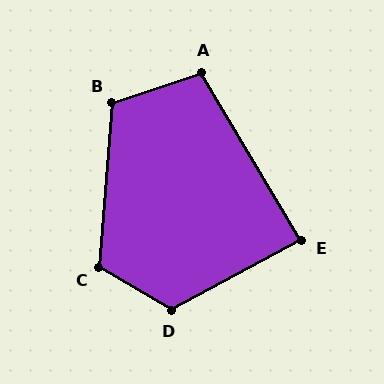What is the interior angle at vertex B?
Approximately 113 degrees (obtuse).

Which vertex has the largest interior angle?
D, at approximately 121 degrees.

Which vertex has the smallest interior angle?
E, at approximately 87 degrees.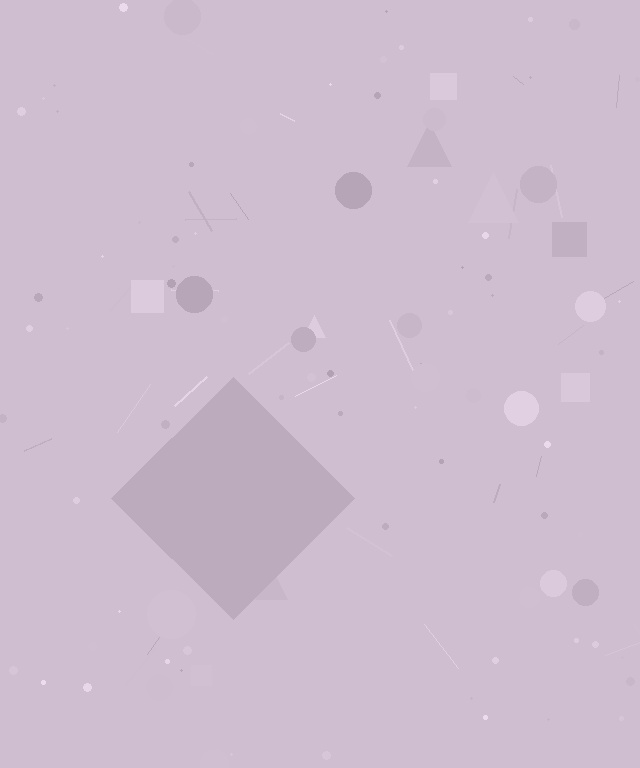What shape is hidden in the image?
A diamond is hidden in the image.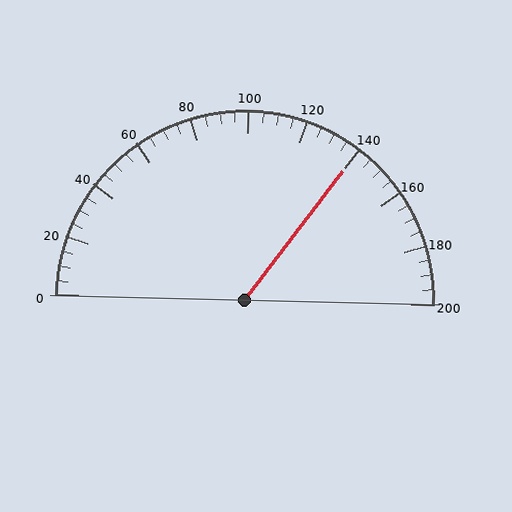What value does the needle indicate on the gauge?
The needle indicates approximately 140.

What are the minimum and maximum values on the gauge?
The gauge ranges from 0 to 200.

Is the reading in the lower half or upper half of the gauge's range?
The reading is in the upper half of the range (0 to 200).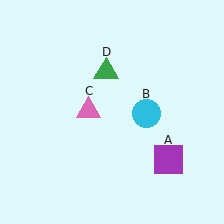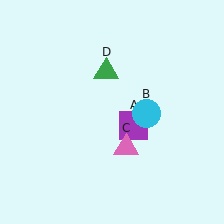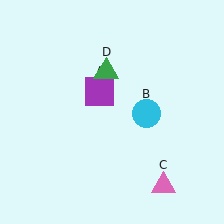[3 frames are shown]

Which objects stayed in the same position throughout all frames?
Cyan circle (object B) and green triangle (object D) remained stationary.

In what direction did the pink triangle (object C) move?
The pink triangle (object C) moved down and to the right.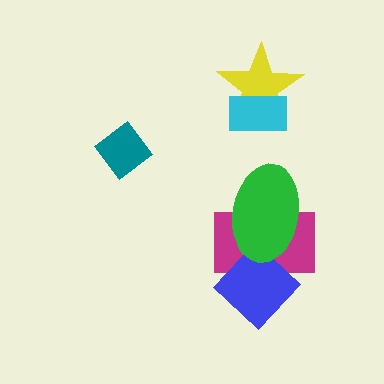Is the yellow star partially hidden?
Yes, it is partially covered by another shape.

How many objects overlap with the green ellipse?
2 objects overlap with the green ellipse.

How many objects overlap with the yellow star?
1 object overlaps with the yellow star.